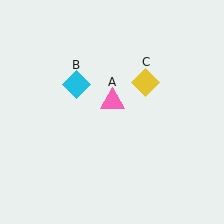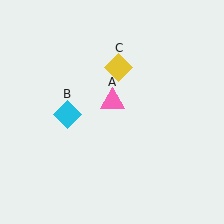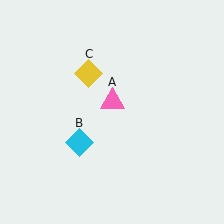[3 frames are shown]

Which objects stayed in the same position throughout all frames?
Pink triangle (object A) remained stationary.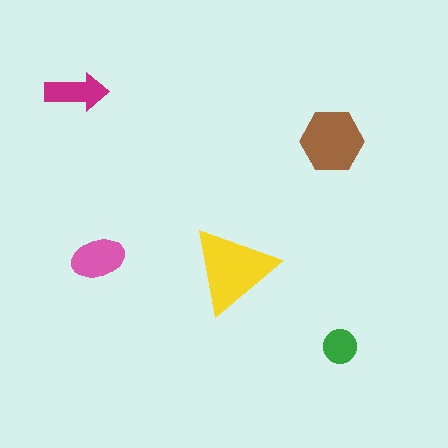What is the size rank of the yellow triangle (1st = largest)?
1st.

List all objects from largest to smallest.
The yellow triangle, the brown hexagon, the pink ellipse, the magenta arrow, the green circle.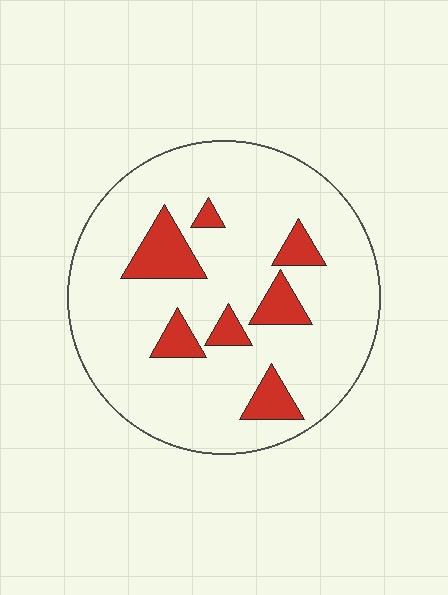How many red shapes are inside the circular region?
7.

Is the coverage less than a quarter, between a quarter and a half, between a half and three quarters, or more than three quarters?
Less than a quarter.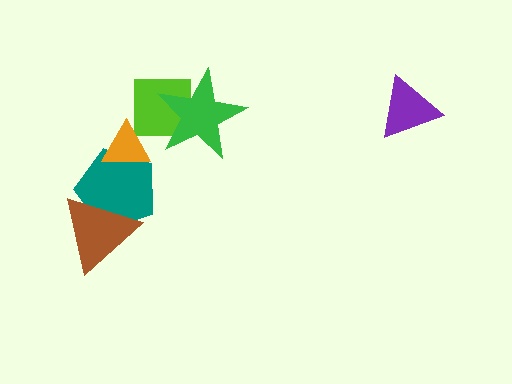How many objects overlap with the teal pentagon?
2 objects overlap with the teal pentagon.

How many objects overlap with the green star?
1 object overlaps with the green star.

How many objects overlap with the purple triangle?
0 objects overlap with the purple triangle.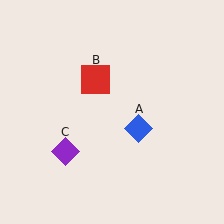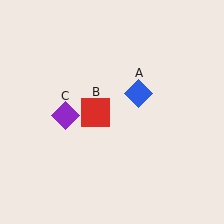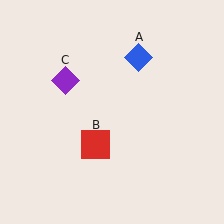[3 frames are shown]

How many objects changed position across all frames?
3 objects changed position: blue diamond (object A), red square (object B), purple diamond (object C).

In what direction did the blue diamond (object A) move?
The blue diamond (object A) moved up.